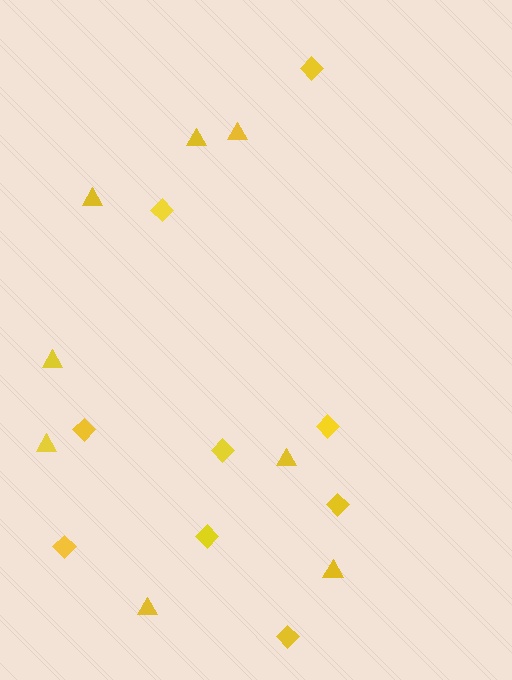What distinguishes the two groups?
There are 2 groups: one group of diamonds (9) and one group of triangles (8).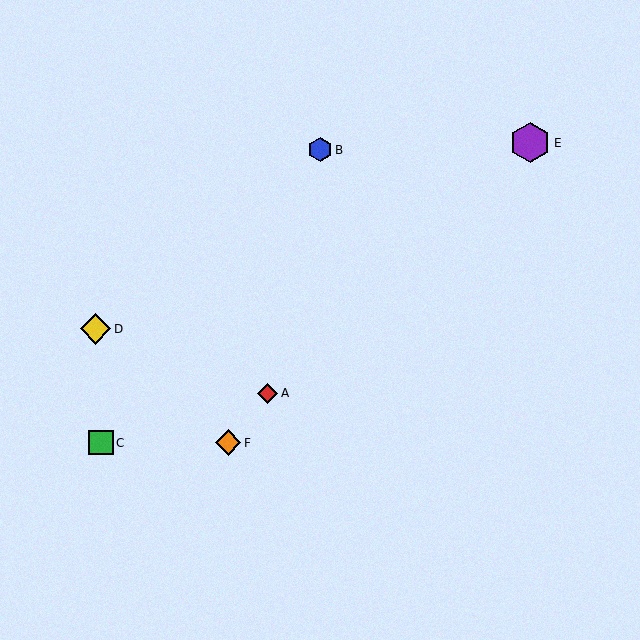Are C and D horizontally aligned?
No, C is at y≈443 and D is at y≈329.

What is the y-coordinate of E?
Object E is at y≈143.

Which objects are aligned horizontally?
Objects C, F are aligned horizontally.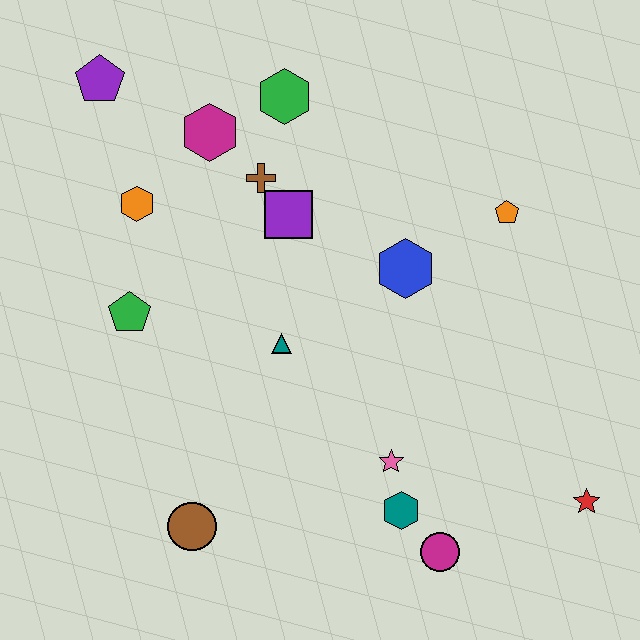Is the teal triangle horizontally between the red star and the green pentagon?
Yes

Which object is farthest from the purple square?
The red star is farthest from the purple square.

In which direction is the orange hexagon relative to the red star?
The orange hexagon is to the left of the red star.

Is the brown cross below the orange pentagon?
No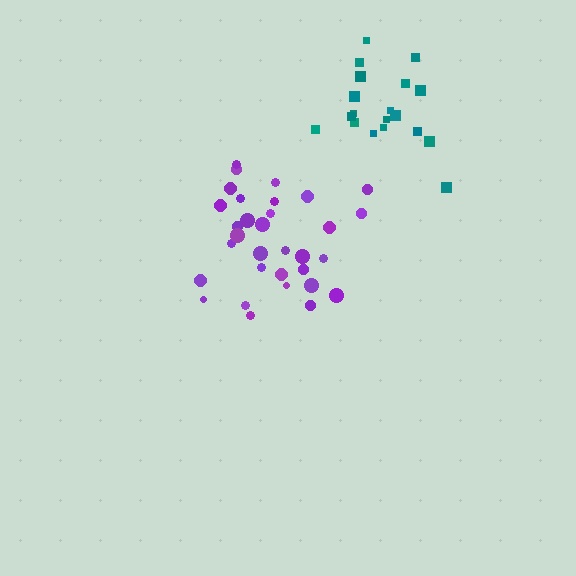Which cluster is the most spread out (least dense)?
Teal.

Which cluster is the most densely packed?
Purple.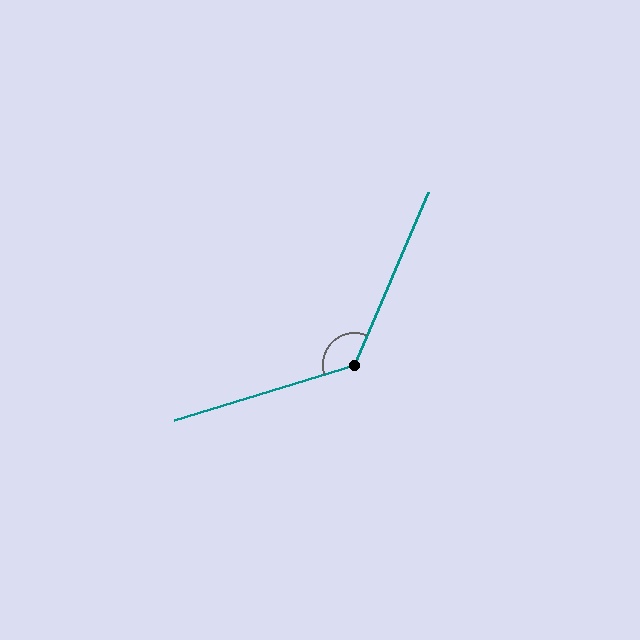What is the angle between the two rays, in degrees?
Approximately 130 degrees.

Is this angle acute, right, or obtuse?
It is obtuse.